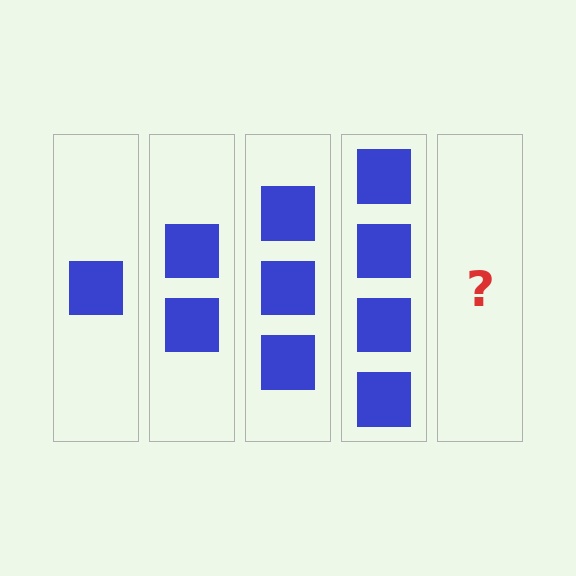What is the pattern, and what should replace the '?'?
The pattern is that each step adds one more square. The '?' should be 5 squares.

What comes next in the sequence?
The next element should be 5 squares.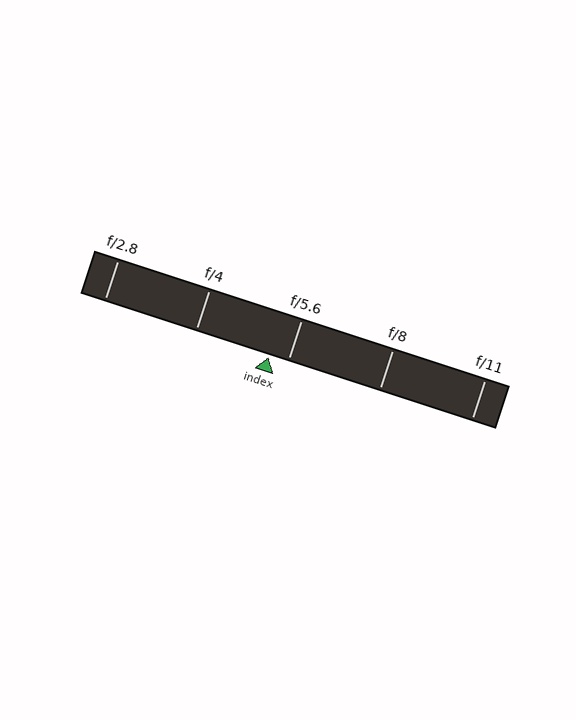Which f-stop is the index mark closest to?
The index mark is closest to f/5.6.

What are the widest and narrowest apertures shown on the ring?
The widest aperture shown is f/2.8 and the narrowest is f/11.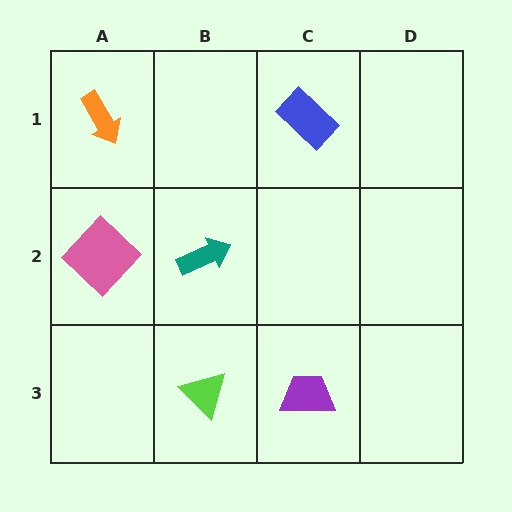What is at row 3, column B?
A lime triangle.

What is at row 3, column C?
A purple trapezoid.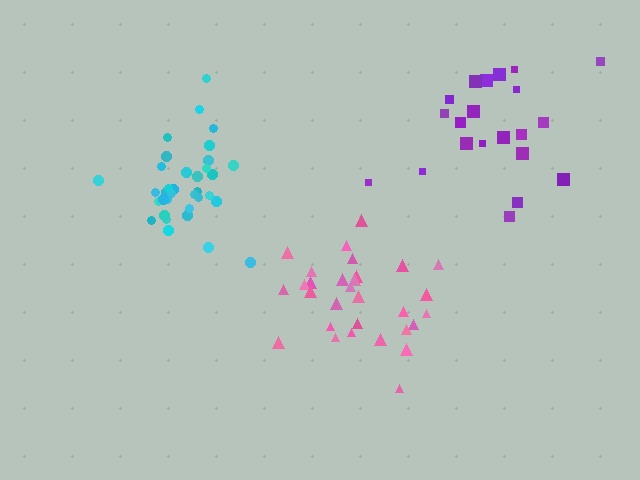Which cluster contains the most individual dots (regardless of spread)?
Cyan (35).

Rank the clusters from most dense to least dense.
cyan, pink, purple.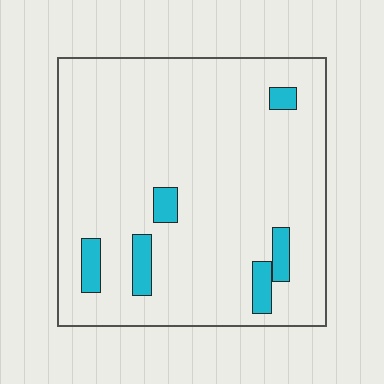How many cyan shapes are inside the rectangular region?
6.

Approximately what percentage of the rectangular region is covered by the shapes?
Approximately 10%.